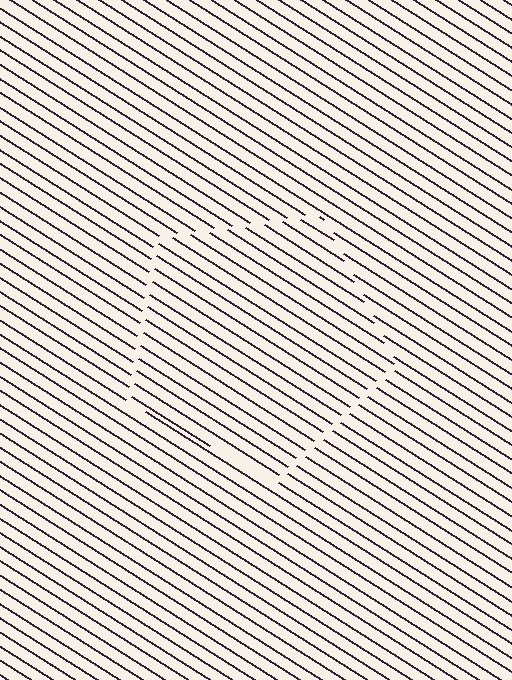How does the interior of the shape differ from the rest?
The interior of the shape contains the same grating, shifted by half a period — the contour is defined by the phase discontinuity where line-ends from the inner and outer gratings abut.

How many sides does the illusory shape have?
5 sides — the line-ends trace a pentagon.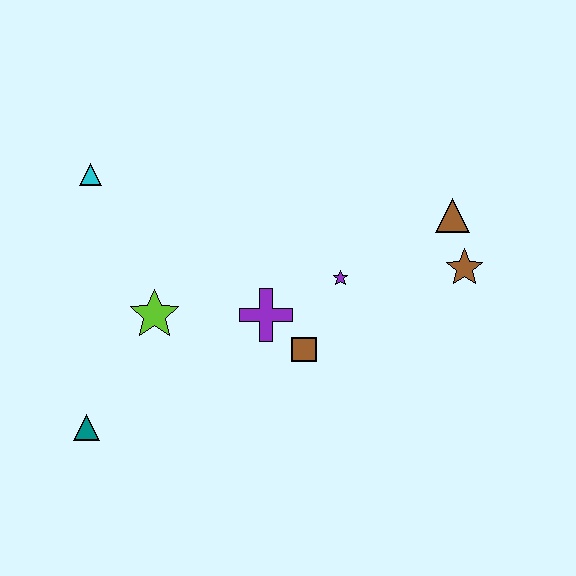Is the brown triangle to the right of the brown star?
No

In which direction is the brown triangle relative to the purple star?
The brown triangle is to the right of the purple star.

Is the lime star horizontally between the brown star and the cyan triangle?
Yes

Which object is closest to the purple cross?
The brown square is closest to the purple cross.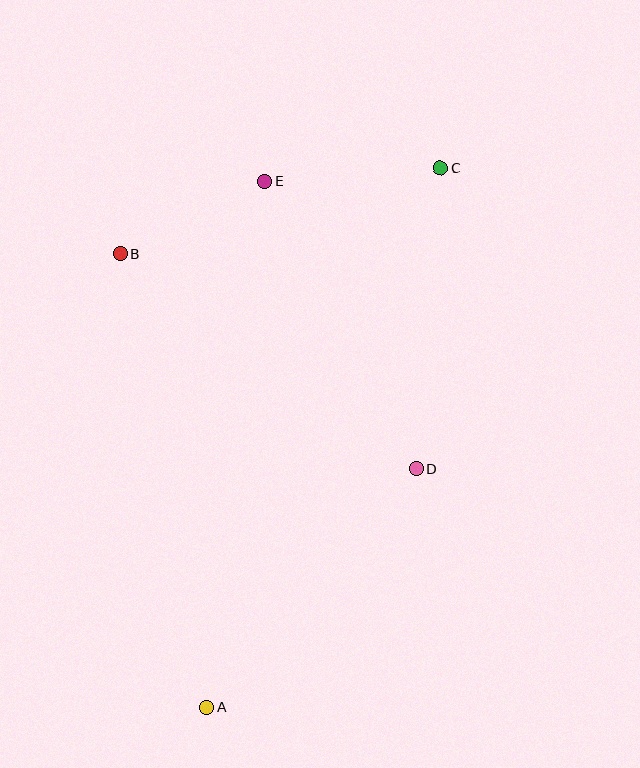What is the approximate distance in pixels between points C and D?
The distance between C and D is approximately 302 pixels.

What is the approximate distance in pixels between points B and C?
The distance between B and C is approximately 332 pixels.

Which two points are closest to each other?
Points B and E are closest to each other.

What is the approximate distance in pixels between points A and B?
The distance between A and B is approximately 462 pixels.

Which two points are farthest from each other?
Points A and C are farthest from each other.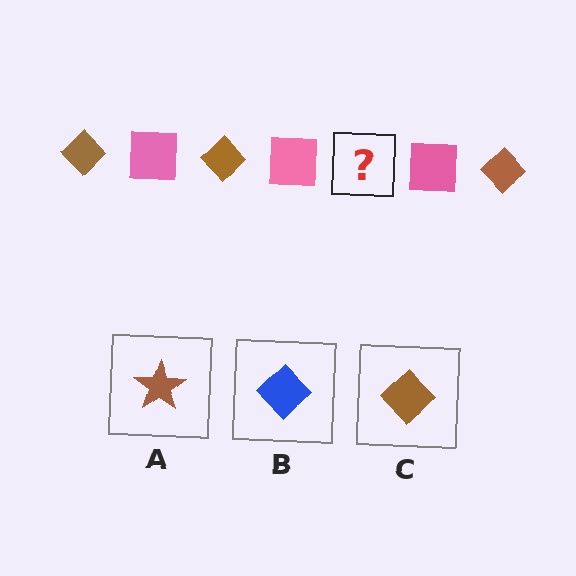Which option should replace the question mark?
Option C.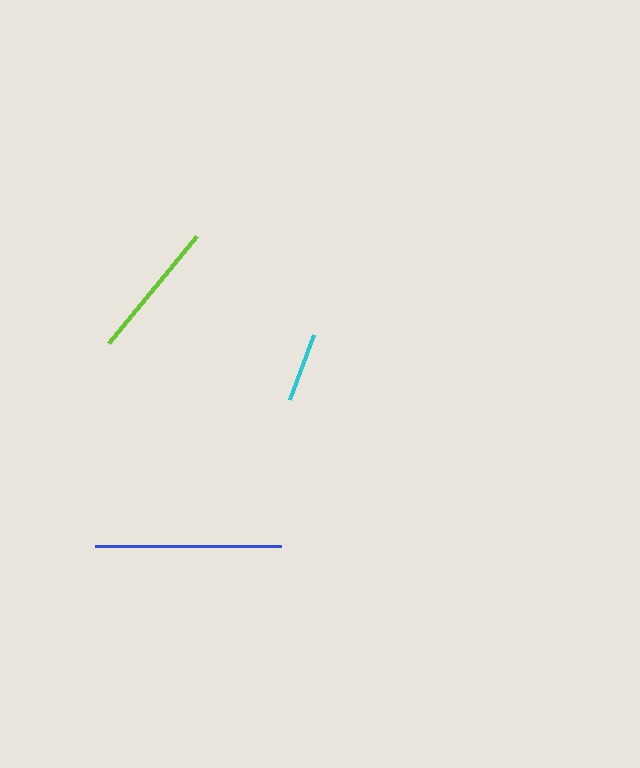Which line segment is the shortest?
The cyan line is the shortest at approximately 69 pixels.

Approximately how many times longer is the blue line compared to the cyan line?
The blue line is approximately 2.7 times the length of the cyan line.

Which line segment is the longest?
The blue line is the longest at approximately 186 pixels.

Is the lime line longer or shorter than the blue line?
The blue line is longer than the lime line.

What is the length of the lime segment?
The lime segment is approximately 139 pixels long.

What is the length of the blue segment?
The blue segment is approximately 186 pixels long.